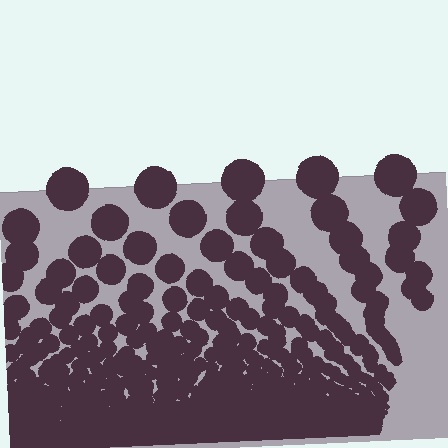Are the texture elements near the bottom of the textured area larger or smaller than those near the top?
Smaller. The gradient is inverted — elements near the bottom are smaller and denser.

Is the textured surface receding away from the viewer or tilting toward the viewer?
The surface appears to tilt toward the viewer. Texture elements get larger and sparser toward the top.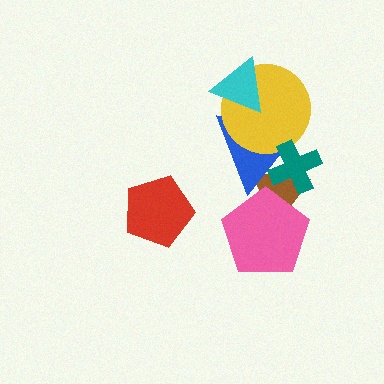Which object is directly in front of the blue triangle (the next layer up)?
The yellow circle is directly in front of the blue triangle.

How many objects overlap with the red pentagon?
0 objects overlap with the red pentagon.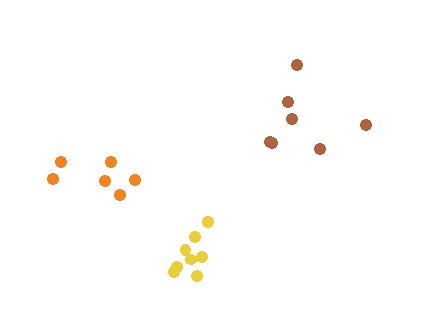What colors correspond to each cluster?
The clusters are colored: orange, brown, yellow.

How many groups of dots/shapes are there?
There are 3 groups.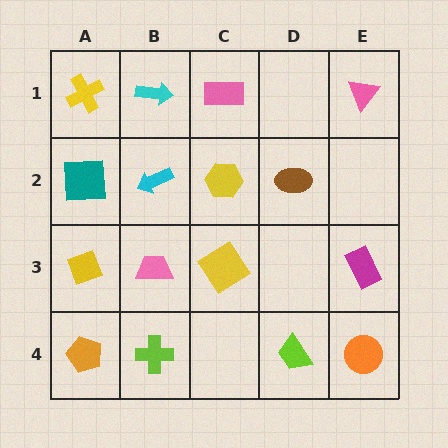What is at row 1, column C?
A pink rectangle.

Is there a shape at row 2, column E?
No, that cell is empty.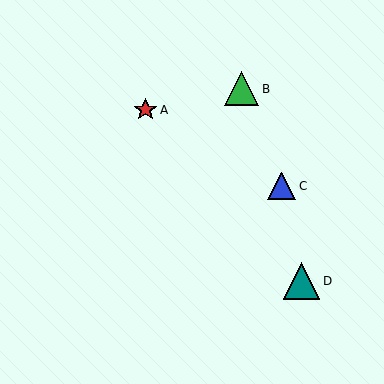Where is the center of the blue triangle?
The center of the blue triangle is at (282, 186).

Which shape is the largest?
The teal triangle (labeled D) is the largest.